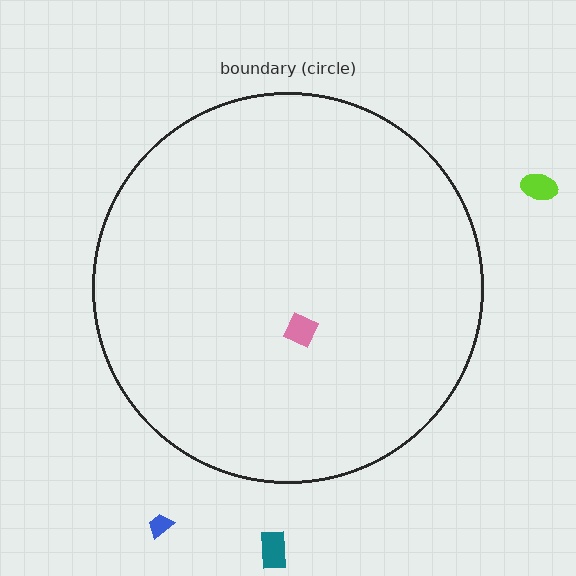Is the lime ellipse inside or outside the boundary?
Outside.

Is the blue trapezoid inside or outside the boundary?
Outside.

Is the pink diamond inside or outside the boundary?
Inside.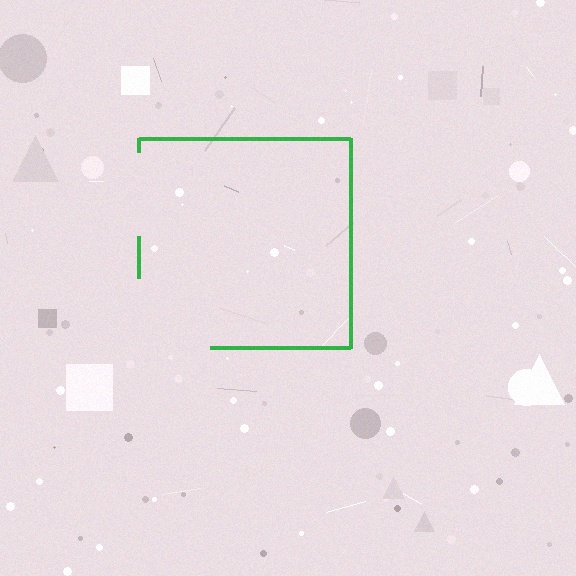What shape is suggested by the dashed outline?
The dashed outline suggests a square.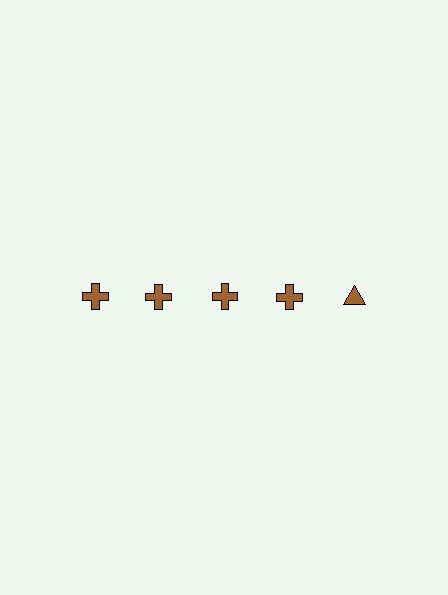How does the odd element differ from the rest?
It has a different shape: triangle instead of cross.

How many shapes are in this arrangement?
There are 5 shapes arranged in a grid pattern.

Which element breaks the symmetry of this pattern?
The brown triangle in the top row, rightmost column breaks the symmetry. All other shapes are brown crosses.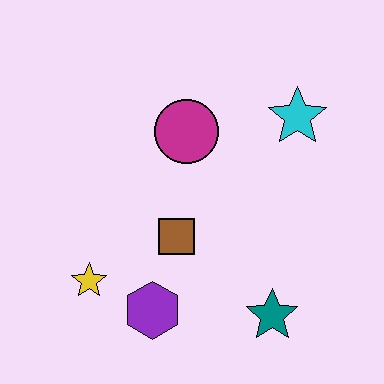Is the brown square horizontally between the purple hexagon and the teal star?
Yes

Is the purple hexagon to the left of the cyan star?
Yes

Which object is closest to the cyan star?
The magenta circle is closest to the cyan star.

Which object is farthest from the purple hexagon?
The cyan star is farthest from the purple hexagon.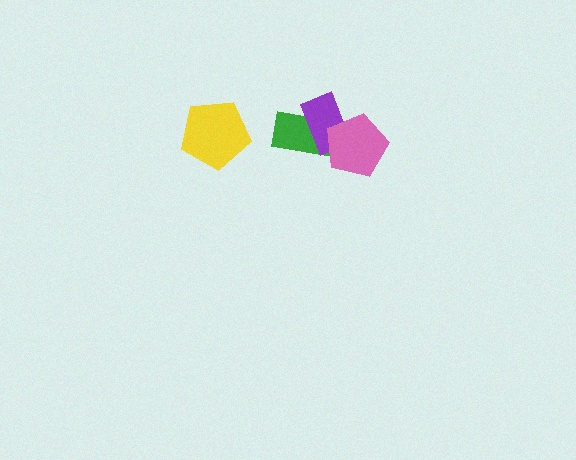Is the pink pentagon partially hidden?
No, no other shape covers it.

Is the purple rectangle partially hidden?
Yes, it is partially covered by another shape.